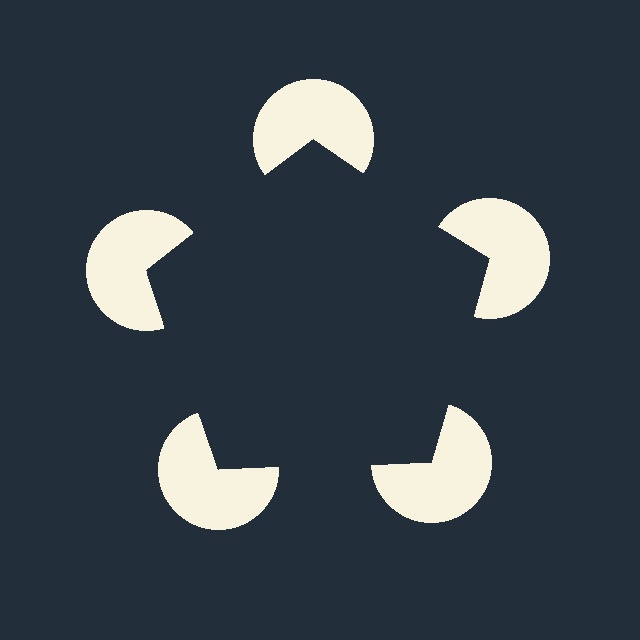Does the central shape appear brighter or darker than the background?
It typically appears slightly darker than the background, even though no actual brightness change is drawn.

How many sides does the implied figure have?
5 sides.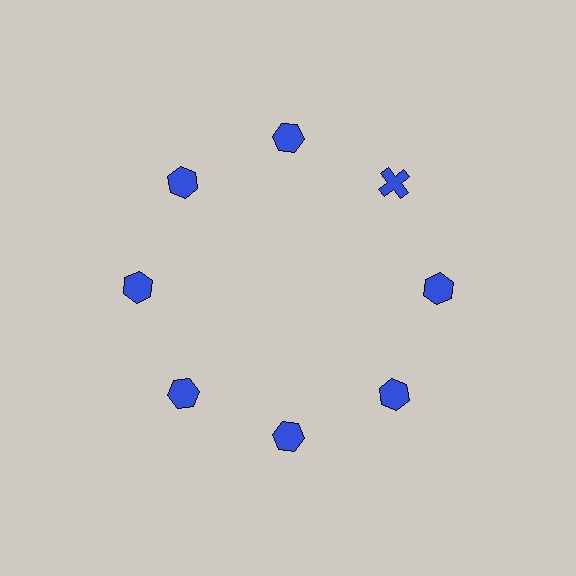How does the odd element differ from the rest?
It has a different shape: cross instead of hexagon.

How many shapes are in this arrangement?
There are 8 shapes arranged in a ring pattern.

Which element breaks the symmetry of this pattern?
The blue cross at roughly the 2 o'clock position breaks the symmetry. All other shapes are blue hexagons.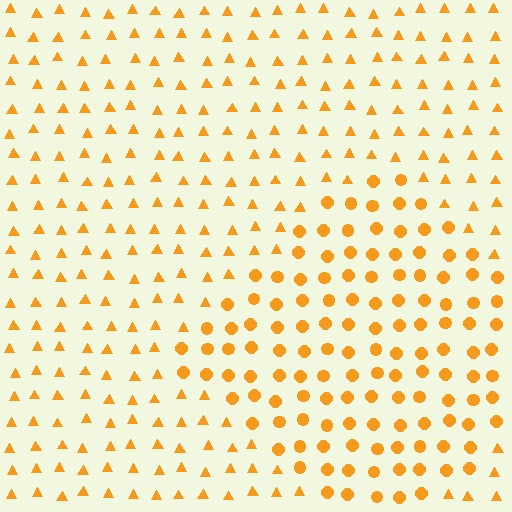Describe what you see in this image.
The image is filled with small orange elements arranged in a uniform grid. A diamond-shaped region contains circles, while the surrounding area contains triangles. The boundary is defined purely by the change in element shape.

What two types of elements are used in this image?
The image uses circles inside the diamond region and triangles outside it.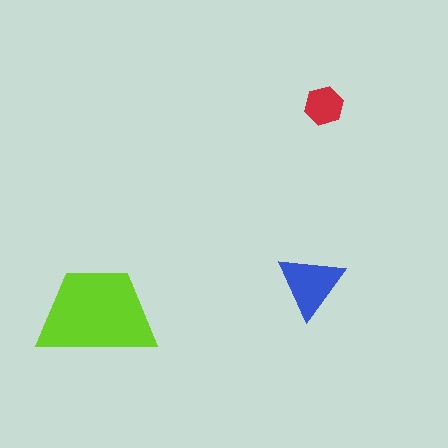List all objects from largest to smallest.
The lime trapezoid, the blue triangle, the red hexagon.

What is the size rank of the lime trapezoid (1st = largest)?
1st.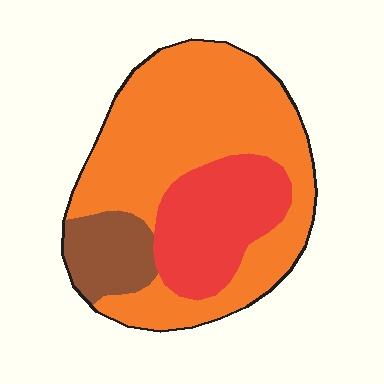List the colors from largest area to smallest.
From largest to smallest: orange, red, brown.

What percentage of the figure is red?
Red covers 25% of the figure.